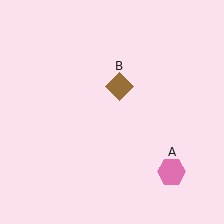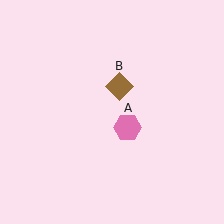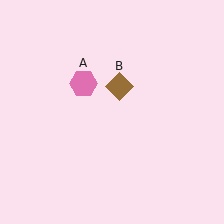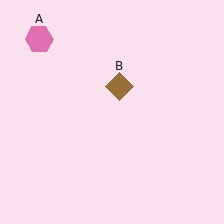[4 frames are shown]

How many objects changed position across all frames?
1 object changed position: pink hexagon (object A).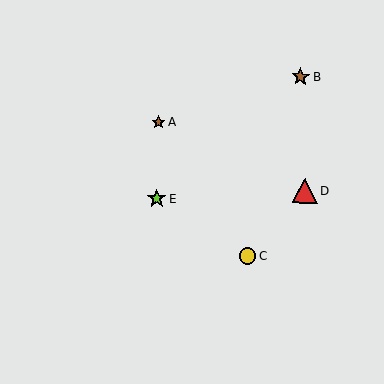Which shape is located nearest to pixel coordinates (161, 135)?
The brown star (labeled A) at (159, 122) is nearest to that location.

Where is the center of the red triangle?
The center of the red triangle is at (305, 191).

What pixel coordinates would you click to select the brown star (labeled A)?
Click at (159, 122) to select the brown star A.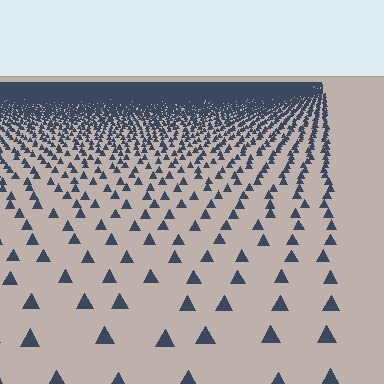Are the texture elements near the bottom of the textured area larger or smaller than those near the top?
Larger. Near the bottom, elements are closer to the viewer and appear at a bigger on-screen size.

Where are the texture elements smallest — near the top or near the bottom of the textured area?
Near the top.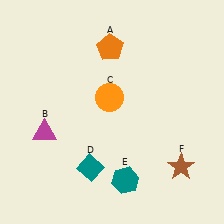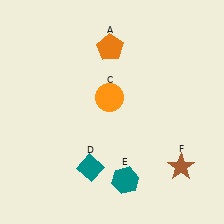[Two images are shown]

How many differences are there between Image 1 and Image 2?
There is 1 difference between the two images.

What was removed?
The magenta triangle (B) was removed in Image 2.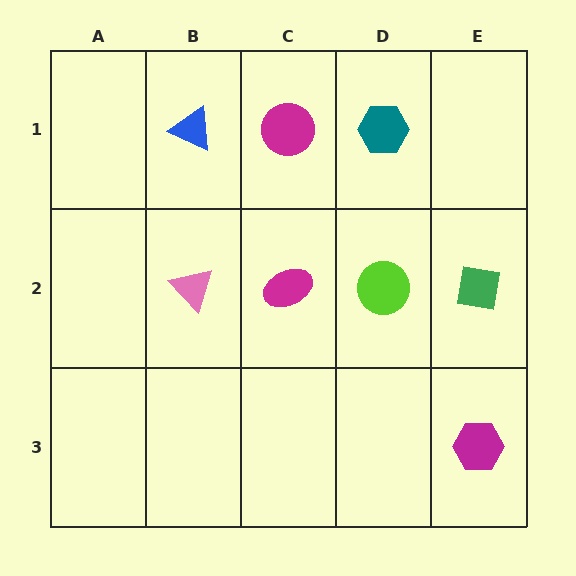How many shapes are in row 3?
1 shape.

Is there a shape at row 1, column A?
No, that cell is empty.